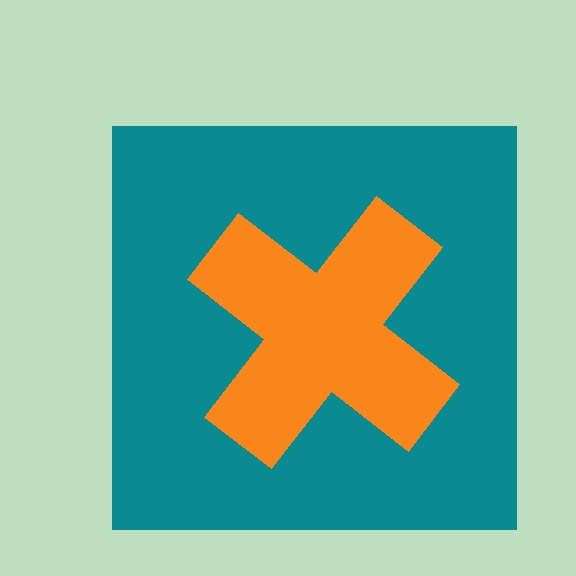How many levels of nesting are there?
2.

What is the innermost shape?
The orange cross.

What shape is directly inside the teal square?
The orange cross.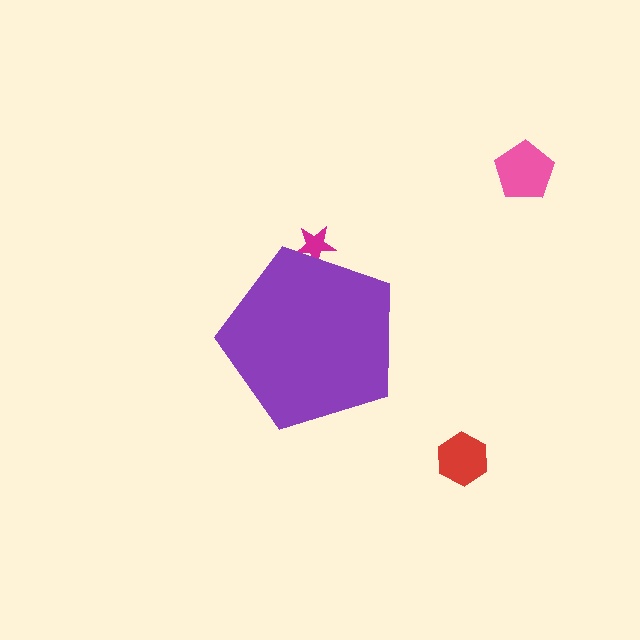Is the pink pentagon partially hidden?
No, the pink pentagon is fully visible.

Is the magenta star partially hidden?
Yes, the magenta star is partially hidden behind the purple pentagon.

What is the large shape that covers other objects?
A purple pentagon.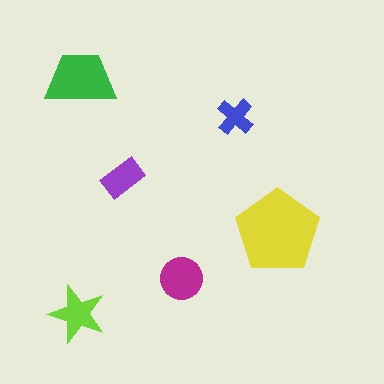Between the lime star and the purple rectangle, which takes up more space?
The lime star.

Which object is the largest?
The yellow pentagon.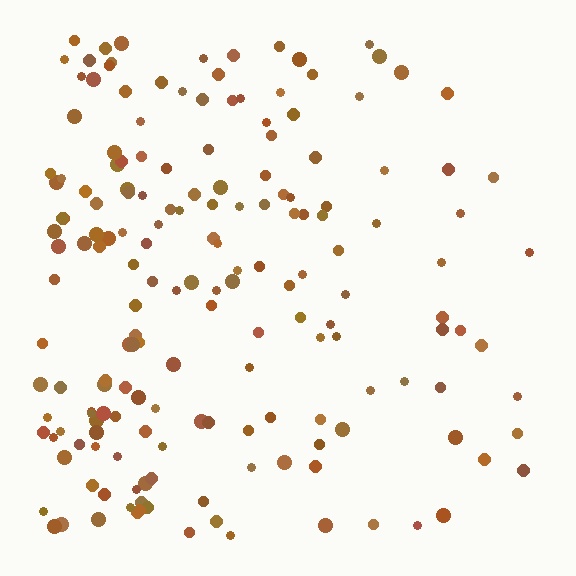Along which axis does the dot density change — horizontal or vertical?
Horizontal.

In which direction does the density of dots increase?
From right to left, with the left side densest.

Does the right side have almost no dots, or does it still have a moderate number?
Still a moderate number, just noticeably fewer than the left.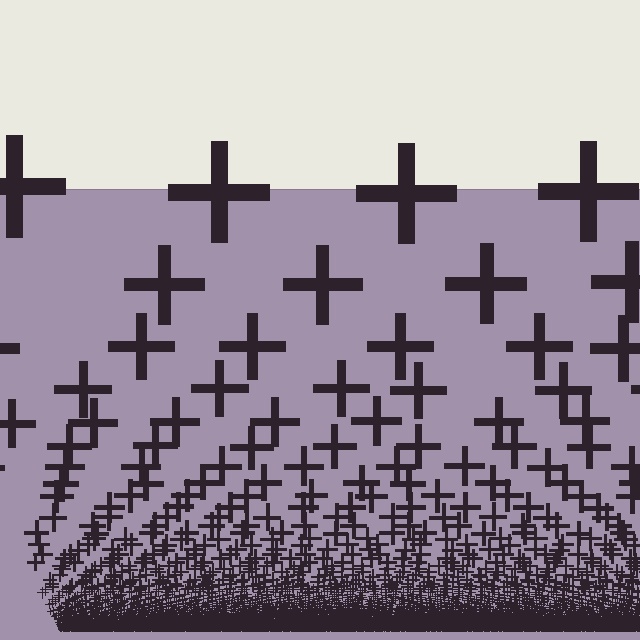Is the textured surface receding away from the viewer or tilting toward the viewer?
The surface appears to tilt toward the viewer. Texture elements get larger and sparser toward the top.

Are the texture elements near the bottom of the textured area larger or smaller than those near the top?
Smaller. The gradient is inverted — elements near the bottom are smaller and denser.